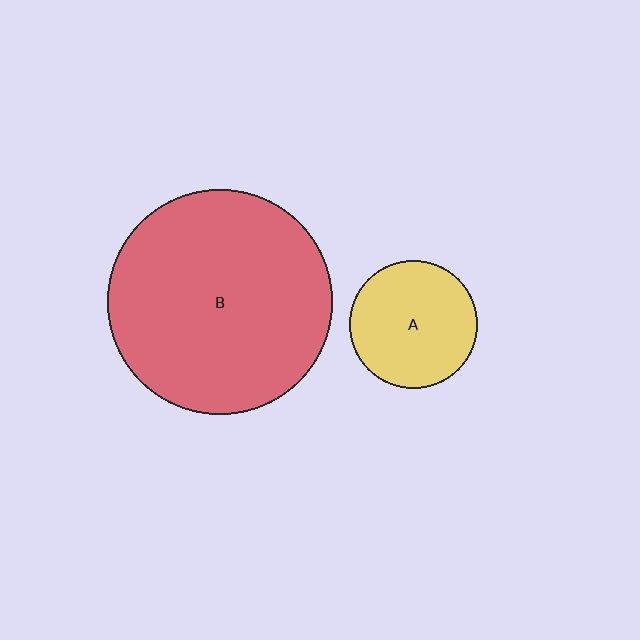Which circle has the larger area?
Circle B (red).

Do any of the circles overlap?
No, none of the circles overlap.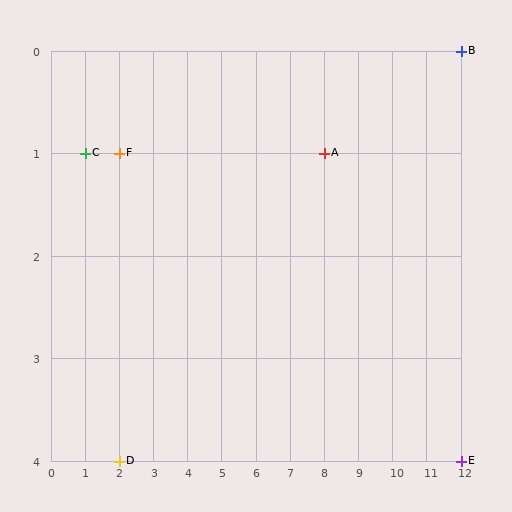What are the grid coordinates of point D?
Point D is at grid coordinates (2, 4).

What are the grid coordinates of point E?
Point E is at grid coordinates (12, 4).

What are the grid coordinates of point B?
Point B is at grid coordinates (12, 0).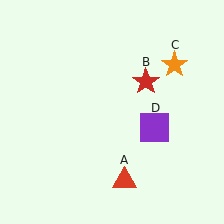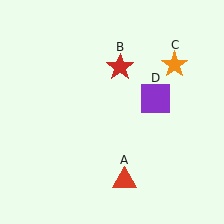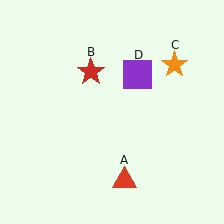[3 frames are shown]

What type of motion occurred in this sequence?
The red star (object B), purple square (object D) rotated counterclockwise around the center of the scene.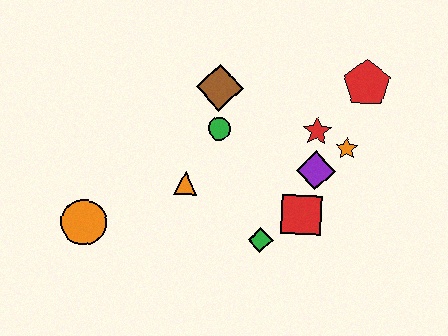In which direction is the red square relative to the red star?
The red square is below the red star.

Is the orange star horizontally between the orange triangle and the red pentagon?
Yes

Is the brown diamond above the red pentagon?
No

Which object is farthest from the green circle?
The orange circle is farthest from the green circle.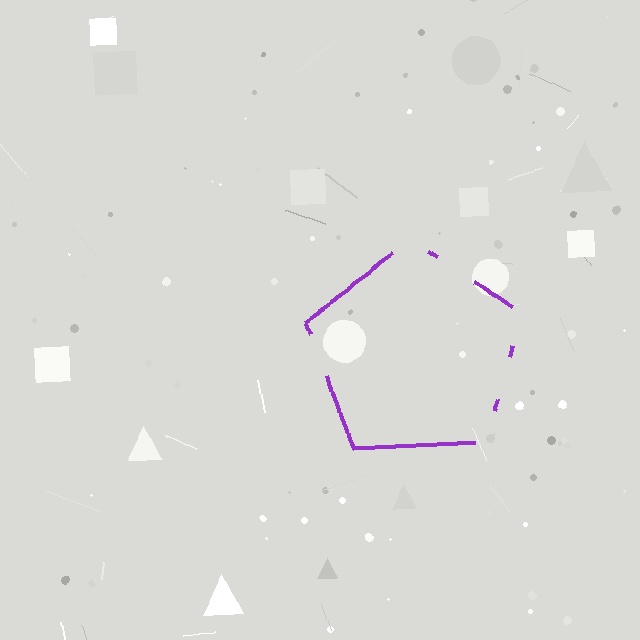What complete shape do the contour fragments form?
The contour fragments form a pentagon.